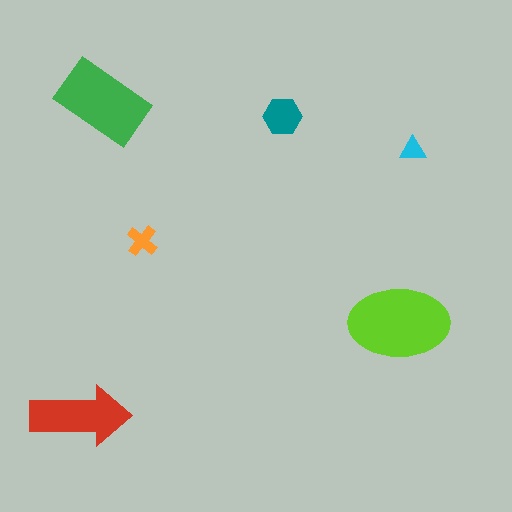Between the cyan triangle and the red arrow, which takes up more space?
The red arrow.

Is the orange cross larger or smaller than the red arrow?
Smaller.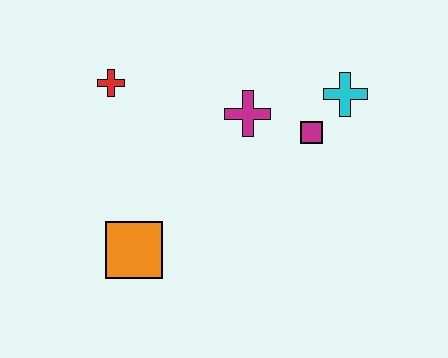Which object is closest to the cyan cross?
The magenta square is closest to the cyan cross.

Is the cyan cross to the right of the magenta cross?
Yes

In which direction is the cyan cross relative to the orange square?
The cyan cross is to the right of the orange square.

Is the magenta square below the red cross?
Yes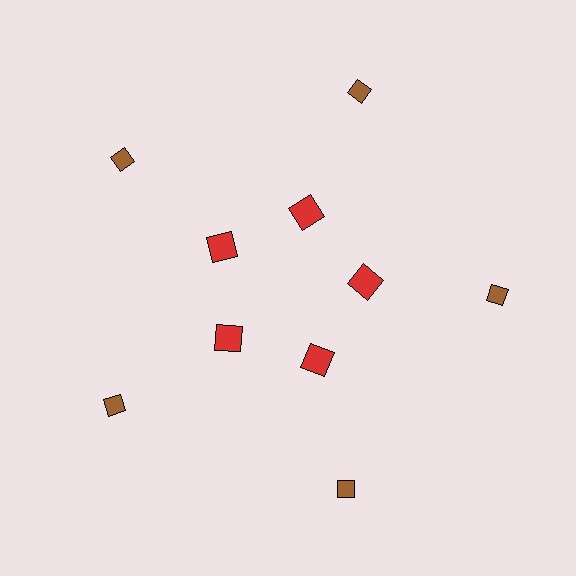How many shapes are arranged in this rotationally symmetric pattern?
There are 10 shapes, arranged in 5 groups of 2.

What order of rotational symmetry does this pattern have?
This pattern has 5-fold rotational symmetry.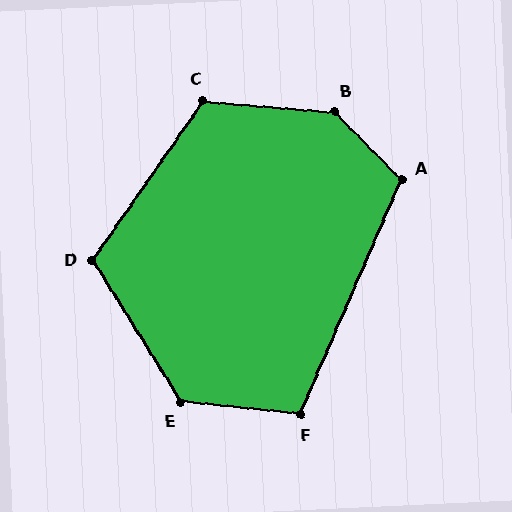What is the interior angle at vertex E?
Approximately 128 degrees (obtuse).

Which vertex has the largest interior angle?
B, at approximately 139 degrees.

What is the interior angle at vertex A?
Approximately 112 degrees (obtuse).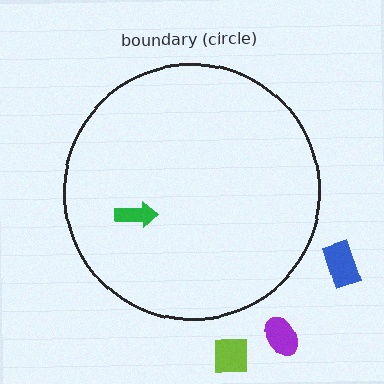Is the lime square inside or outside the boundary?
Outside.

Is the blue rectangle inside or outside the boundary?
Outside.